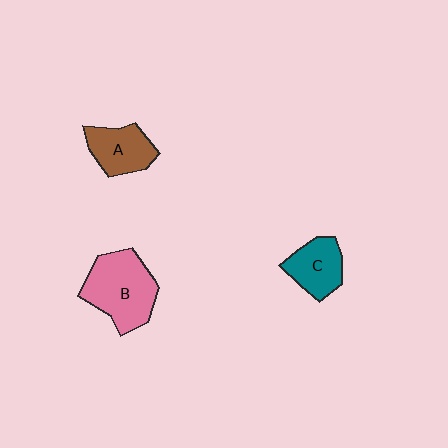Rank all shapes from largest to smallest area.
From largest to smallest: B (pink), A (brown), C (teal).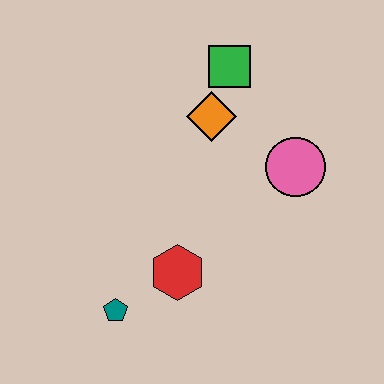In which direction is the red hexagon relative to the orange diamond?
The red hexagon is below the orange diamond.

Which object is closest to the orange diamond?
The green square is closest to the orange diamond.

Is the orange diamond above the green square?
No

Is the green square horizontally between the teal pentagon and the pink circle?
Yes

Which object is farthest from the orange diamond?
The teal pentagon is farthest from the orange diamond.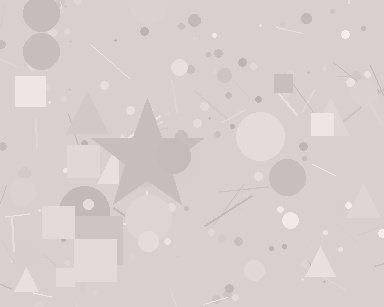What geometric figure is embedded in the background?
A star is embedded in the background.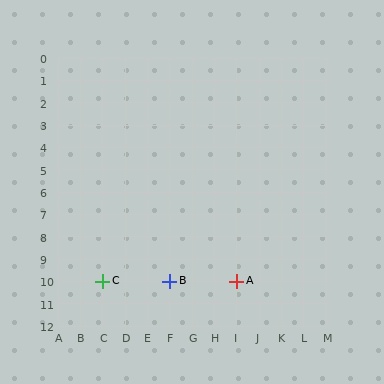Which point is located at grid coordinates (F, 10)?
Point B is at (F, 10).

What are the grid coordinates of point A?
Point A is at grid coordinates (I, 10).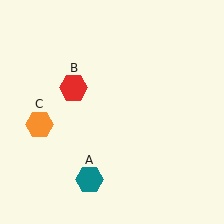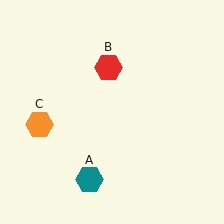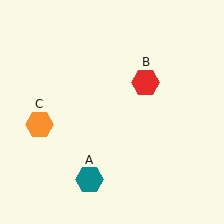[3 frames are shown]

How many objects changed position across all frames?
1 object changed position: red hexagon (object B).